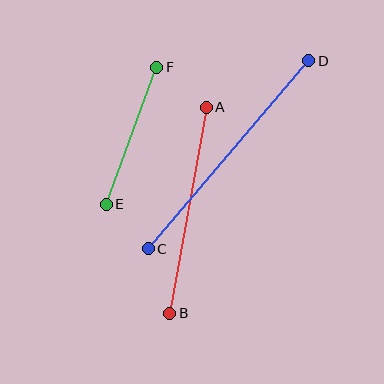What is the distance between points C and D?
The distance is approximately 247 pixels.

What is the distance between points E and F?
The distance is approximately 146 pixels.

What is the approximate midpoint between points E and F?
The midpoint is at approximately (131, 136) pixels.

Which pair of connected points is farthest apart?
Points C and D are farthest apart.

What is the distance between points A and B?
The distance is approximately 209 pixels.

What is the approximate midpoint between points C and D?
The midpoint is at approximately (228, 155) pixels.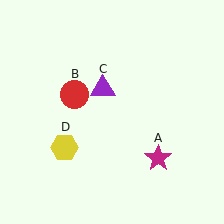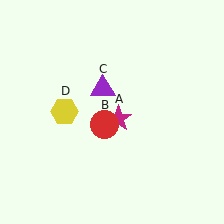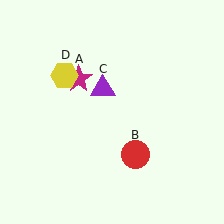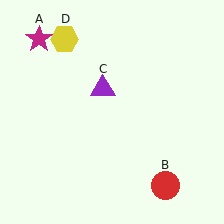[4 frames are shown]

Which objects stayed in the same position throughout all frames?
Purple triangle (object C) remained stationary.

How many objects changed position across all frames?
3 objects changed position: magenta star (object A), red circle (object B), yellow hexagon (object D).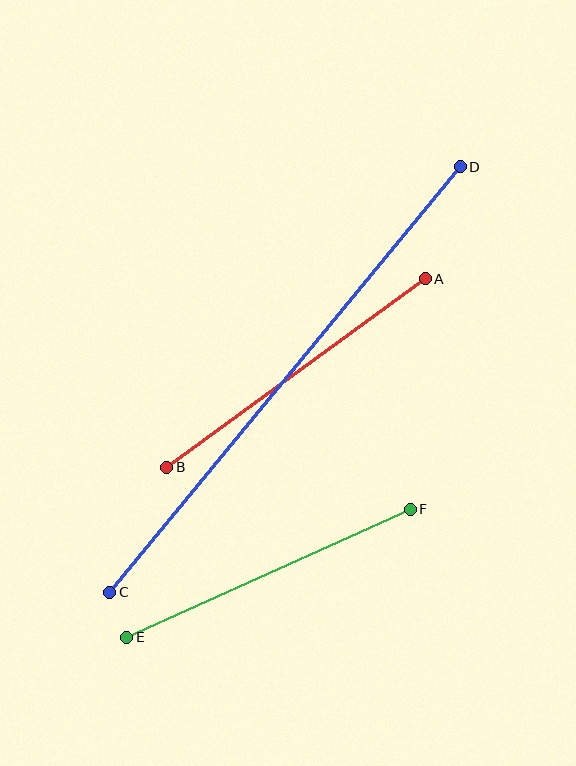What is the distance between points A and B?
The distance is approximately 320 pixels.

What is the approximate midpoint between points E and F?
The midpoint is at approximately (269, 573) pixels.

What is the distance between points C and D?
The distance is approximately 551 pixels.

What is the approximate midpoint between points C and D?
The midpoint is at approximately (285, 379) pixels.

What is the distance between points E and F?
The distance is approximately 311 pixels.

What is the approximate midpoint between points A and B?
The midpoint is at approximately (296, 373) pixels.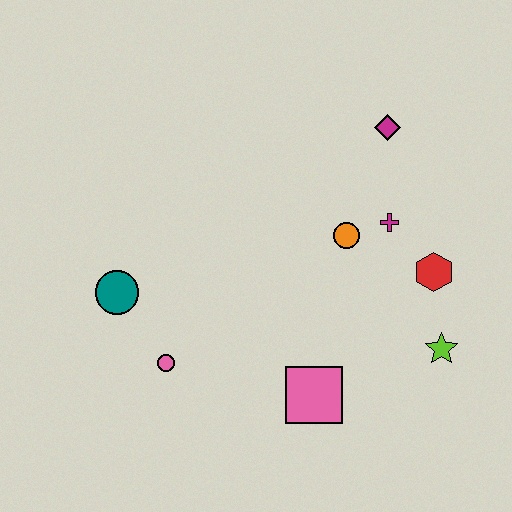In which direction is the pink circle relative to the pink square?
The pink circle is to the left of the pink square.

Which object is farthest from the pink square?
The magenta diamond is farthest from the pink square.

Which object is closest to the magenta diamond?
The magenta cross is closest to the magenta diamond.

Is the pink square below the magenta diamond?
Yes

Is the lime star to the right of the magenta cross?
Yes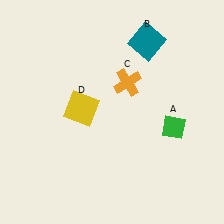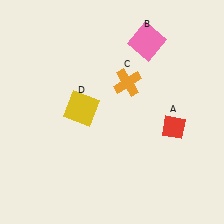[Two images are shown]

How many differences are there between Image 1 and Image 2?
There are 2 differences between the two images.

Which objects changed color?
A changed from green to red. B changed from teal to pink.